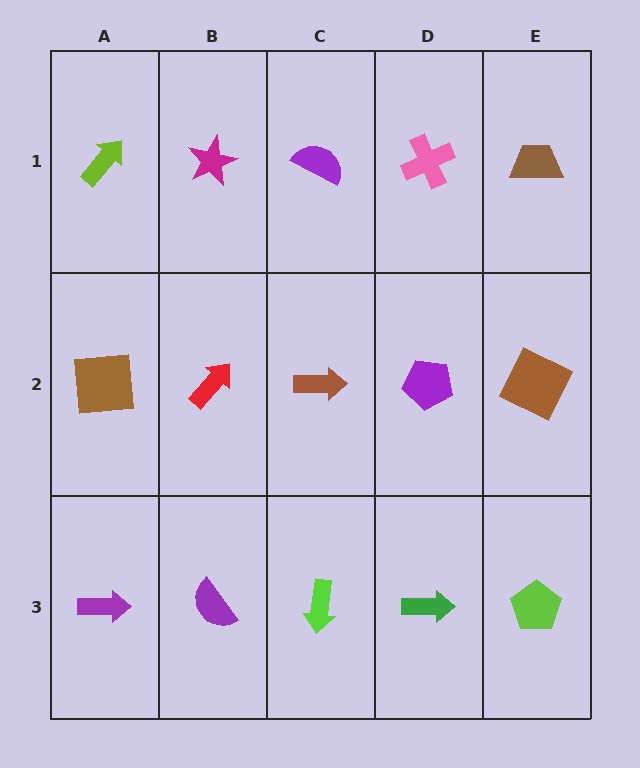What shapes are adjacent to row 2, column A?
A lime arrow (row 1, column A), a purple arrow (row 3, column A), a red arrow (row 2, column B).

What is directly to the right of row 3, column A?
A purple semicircle.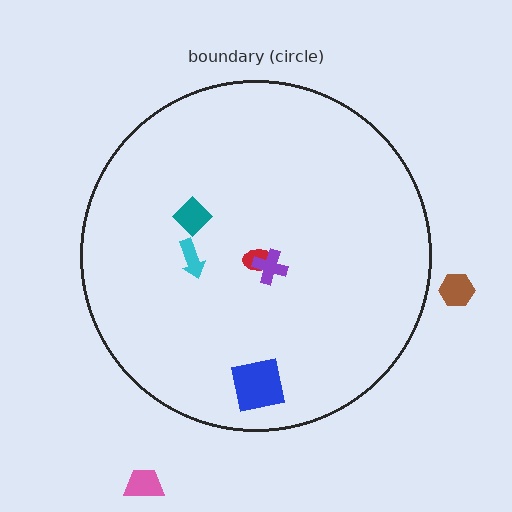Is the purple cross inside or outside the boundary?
Inside.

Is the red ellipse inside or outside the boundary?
Inside.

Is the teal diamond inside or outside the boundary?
Inside.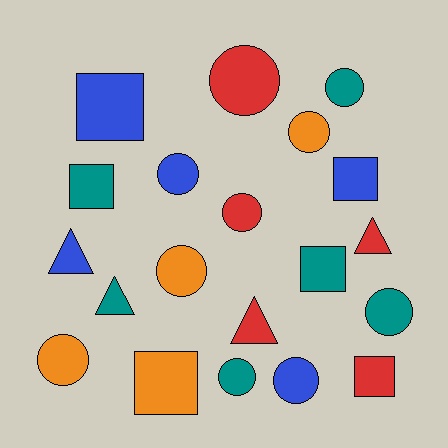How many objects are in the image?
There are 20 objects.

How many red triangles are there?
There are 2 red triangles.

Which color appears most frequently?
Teal, with 6 objects.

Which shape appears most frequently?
Circle, with 10 objects.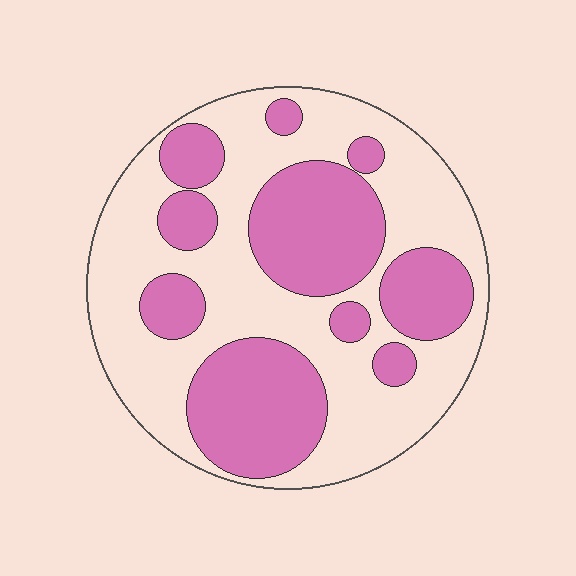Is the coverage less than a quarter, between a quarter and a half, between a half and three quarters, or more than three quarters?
Between a quarter and a half.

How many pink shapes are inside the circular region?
10.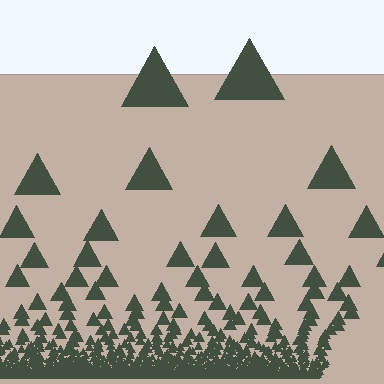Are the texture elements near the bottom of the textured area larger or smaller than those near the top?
Smaller. The gradient is inverted — elements near the bottom are smaller and denser.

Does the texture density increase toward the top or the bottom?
Density increases toward the bottom.